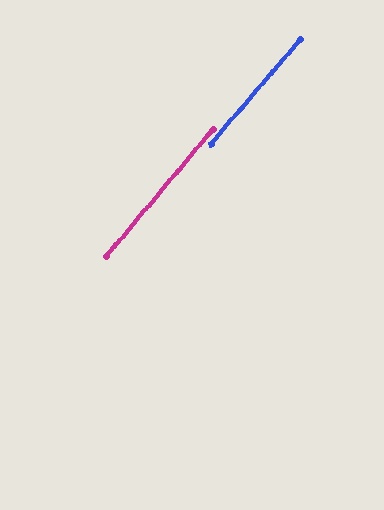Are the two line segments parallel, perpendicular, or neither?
Parallel — their directions differ by only 0.4°.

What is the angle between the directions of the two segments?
Approximately 0 degrees.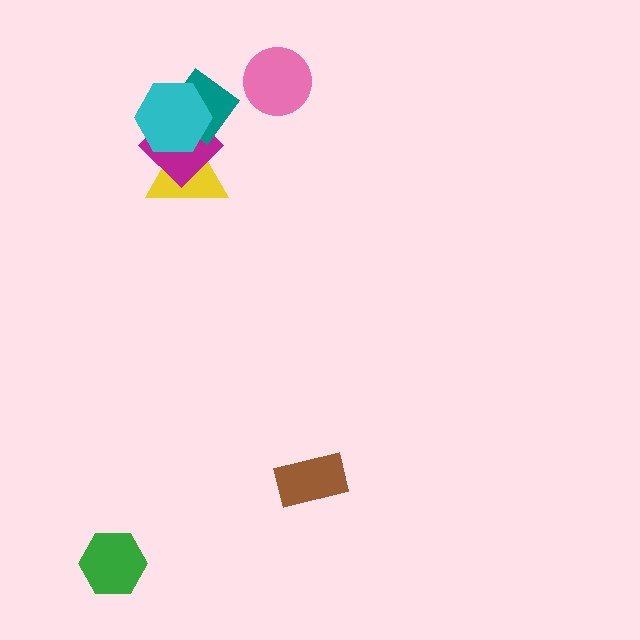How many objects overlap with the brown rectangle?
0 objects overlap with the brown rectangle.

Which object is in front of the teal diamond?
The cyan hexagon is in front of the teal diamond.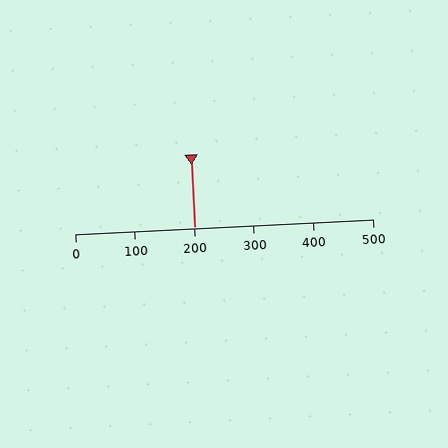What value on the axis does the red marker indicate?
The marker indicates approximately 200.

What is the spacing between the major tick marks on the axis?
The major ticks are spaced 100 apart.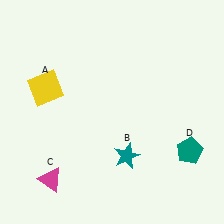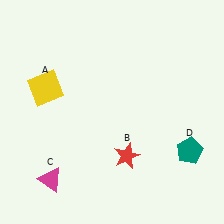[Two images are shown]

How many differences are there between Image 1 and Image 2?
There is 1 difference between the two images.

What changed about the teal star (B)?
In Image 1, B is teal. In Image 2, it changed to red.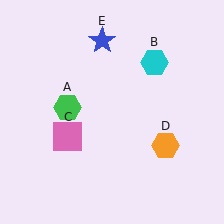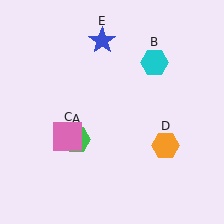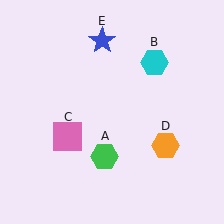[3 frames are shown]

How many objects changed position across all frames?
1 object changed position: green hexagon (object A).